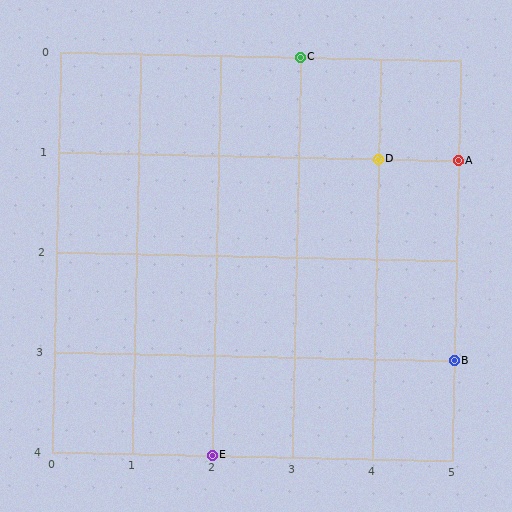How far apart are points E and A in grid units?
Points E and A are 3 columns and 3 rows apart (about 4.2 grid units diagonally).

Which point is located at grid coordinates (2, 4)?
Point E is at (2, 4).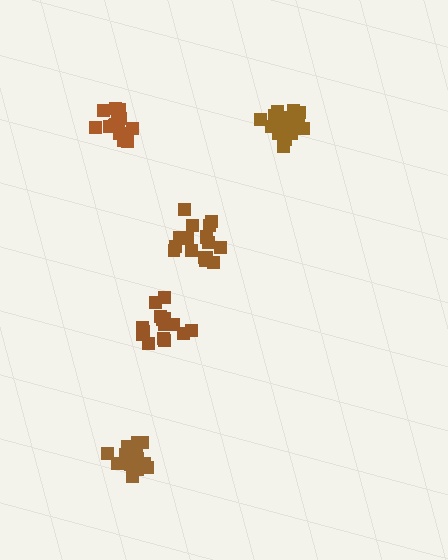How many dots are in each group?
Group 1: 18 dots, Group 2: 15 dots, Group 3: 15 dots, Group 4: 17 dots, Group 5: 17 dots (82 total).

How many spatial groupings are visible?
There are 5 spatial groupings.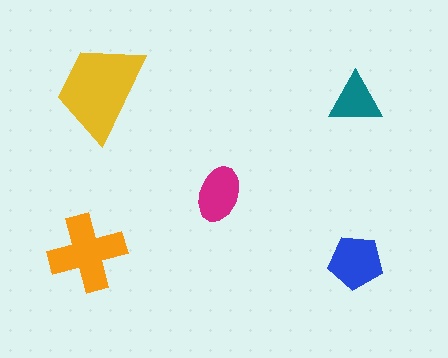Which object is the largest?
The yellow trapezoid.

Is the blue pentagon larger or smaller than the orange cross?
Smaller.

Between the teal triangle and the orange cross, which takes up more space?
The orange cross.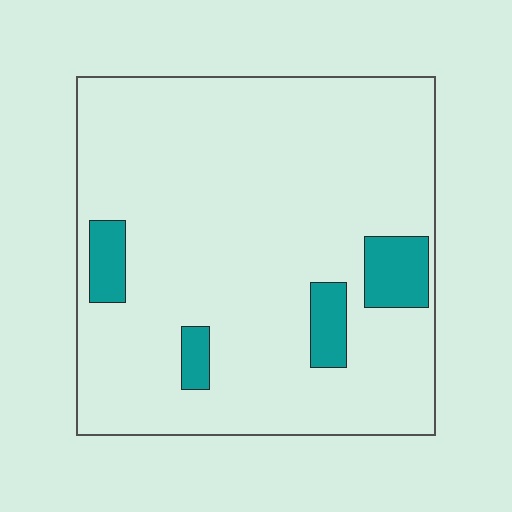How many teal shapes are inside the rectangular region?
4.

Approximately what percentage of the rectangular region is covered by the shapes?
Approximately 10%.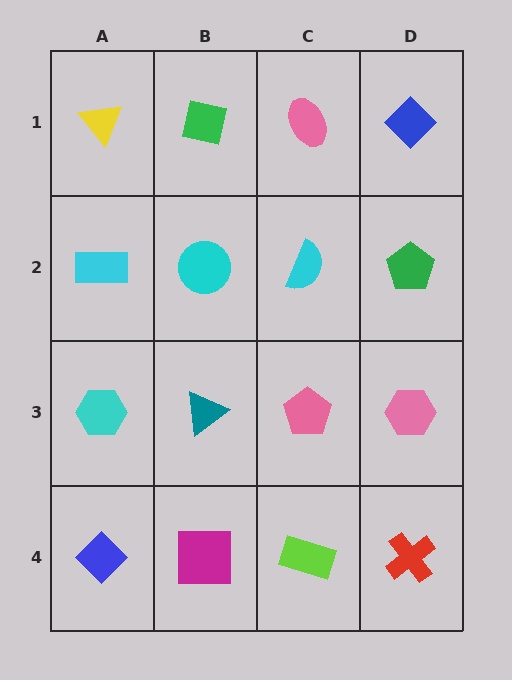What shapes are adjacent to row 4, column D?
A pink hexagon (row 3, column D), a lime rectangle (row 4, column C).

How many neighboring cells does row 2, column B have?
4.